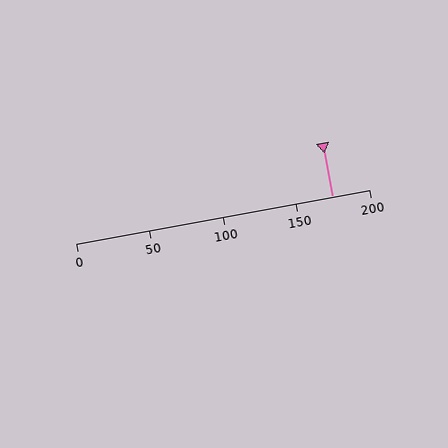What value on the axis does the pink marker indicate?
The marker indicates approximately 175.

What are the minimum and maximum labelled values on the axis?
The axis runs from 0 to 200.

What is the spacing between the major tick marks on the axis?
The major ticks are spaced 50 apart.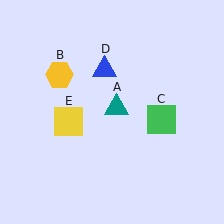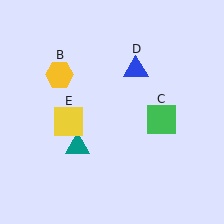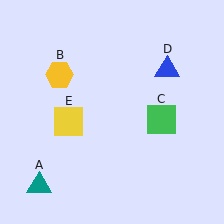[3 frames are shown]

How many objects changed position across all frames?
2 objects changed position: teal triangle (object A), blue triangle (object D).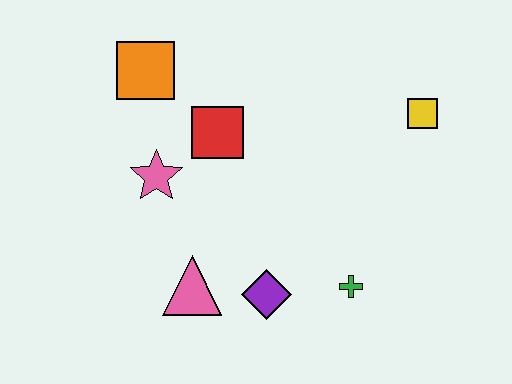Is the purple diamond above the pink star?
No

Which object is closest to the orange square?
The red square is closest to the orange square.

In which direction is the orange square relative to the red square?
The orange square is to the left of the red square.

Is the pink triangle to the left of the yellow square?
Yes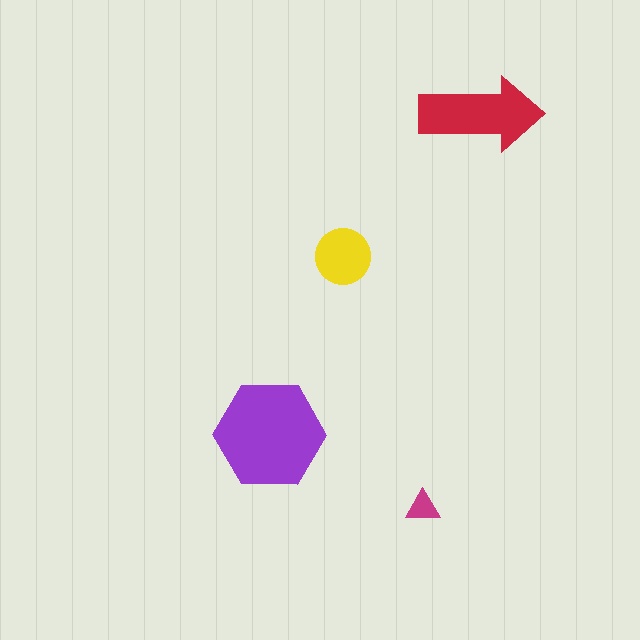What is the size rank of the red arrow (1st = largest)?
2nd.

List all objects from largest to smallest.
The purple hexagon, the red arrow, the yellow circle, the magenta triangle.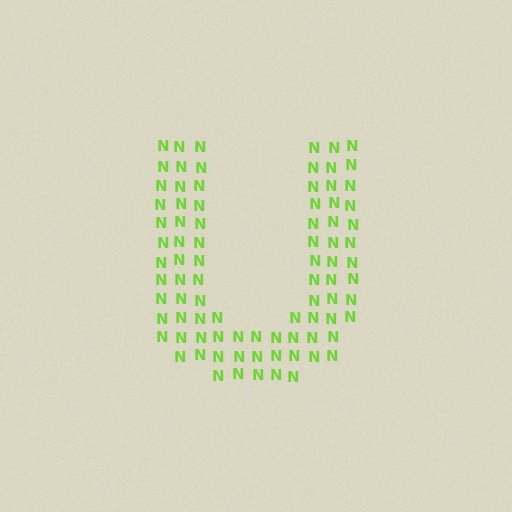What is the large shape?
The large shape is the letter U.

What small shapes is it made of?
It is made of small letter N's.